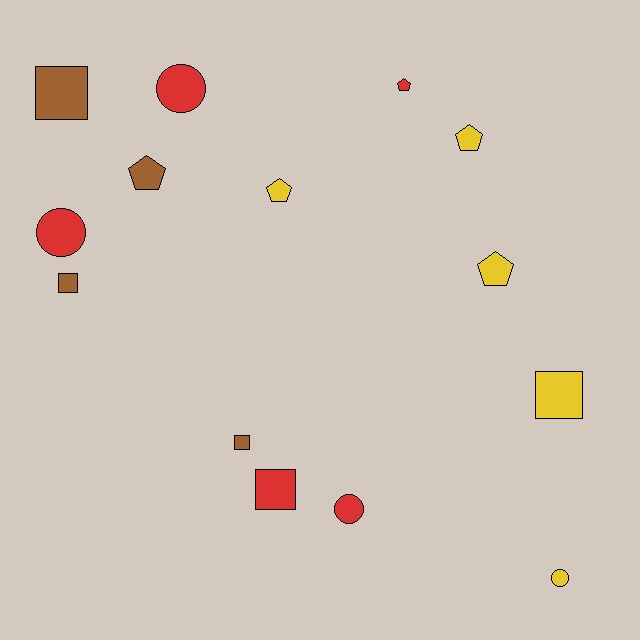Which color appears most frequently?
Yellow, with 5 objects.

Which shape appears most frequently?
Pentagon, with 5 objects.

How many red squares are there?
There is 1 red square.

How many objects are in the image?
There are 14 objects.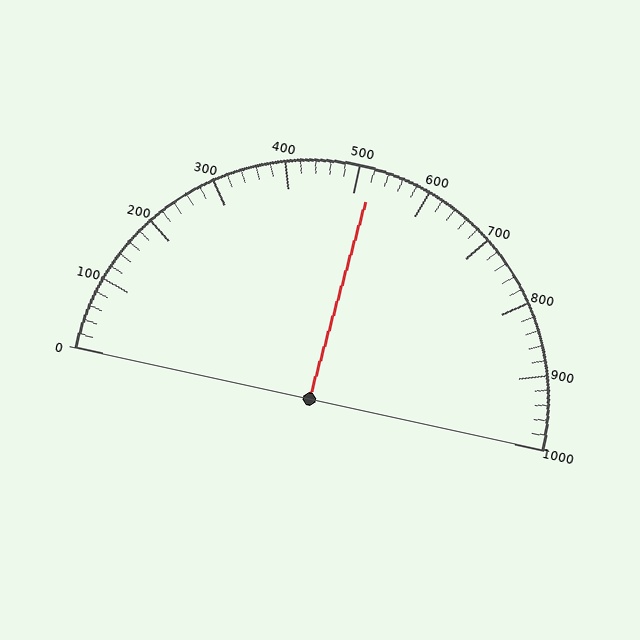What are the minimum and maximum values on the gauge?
The gauge ranges from 0 to 1000.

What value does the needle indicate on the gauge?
The needle indicates approximately 520.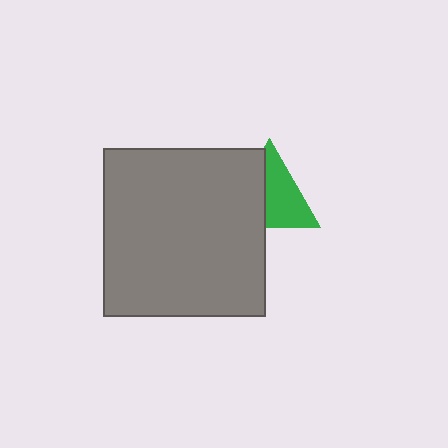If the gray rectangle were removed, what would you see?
You would see the complete green triangle.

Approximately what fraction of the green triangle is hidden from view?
Roughly 42% of the green triangle is hidden behind the gray rectangle.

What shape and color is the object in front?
The object in front is a gray rectangle.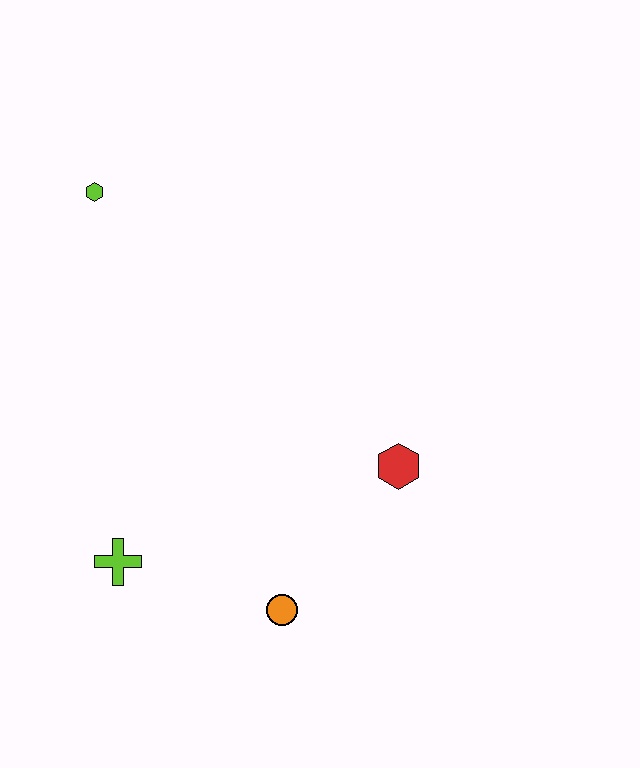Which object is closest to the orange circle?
The lime cross is closest to the orange circle.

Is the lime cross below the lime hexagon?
Yes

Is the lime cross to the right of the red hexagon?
No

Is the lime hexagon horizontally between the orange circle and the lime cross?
No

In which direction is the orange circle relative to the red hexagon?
The orange circle is below the red hexagon.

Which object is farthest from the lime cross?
The lime hexagon is farthest from the lime cross.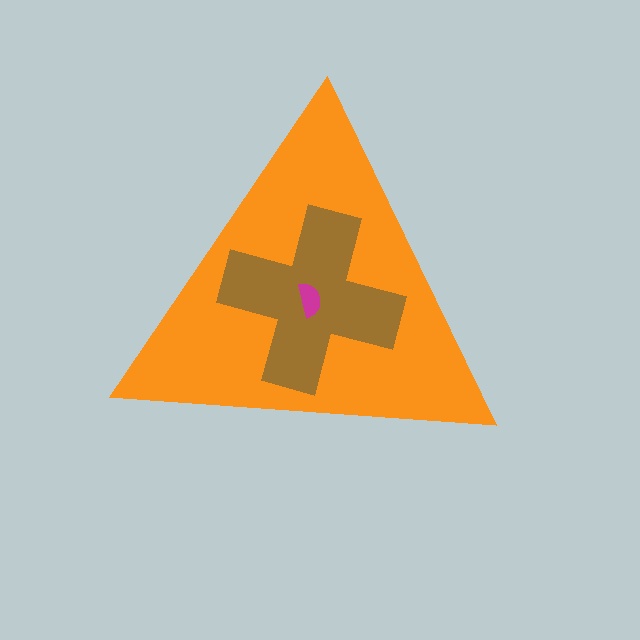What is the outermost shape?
The orange triangle.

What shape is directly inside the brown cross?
The magenta semicircle.